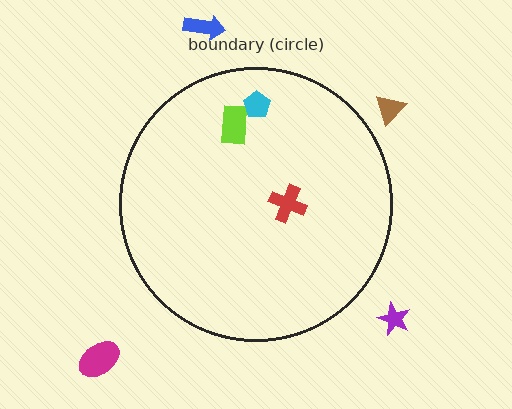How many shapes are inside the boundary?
3 inside, 4 outside.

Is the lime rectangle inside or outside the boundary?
Inside.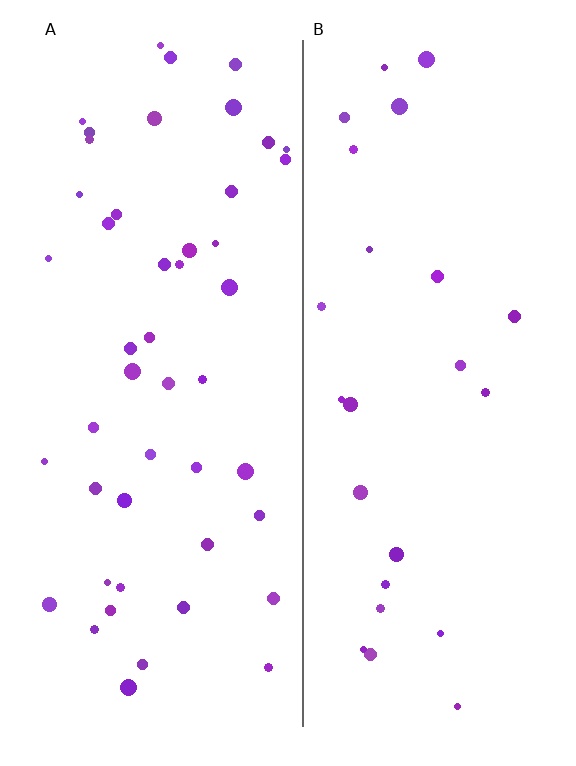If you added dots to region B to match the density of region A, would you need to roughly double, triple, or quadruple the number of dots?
Approximately double.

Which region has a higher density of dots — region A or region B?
A (the left).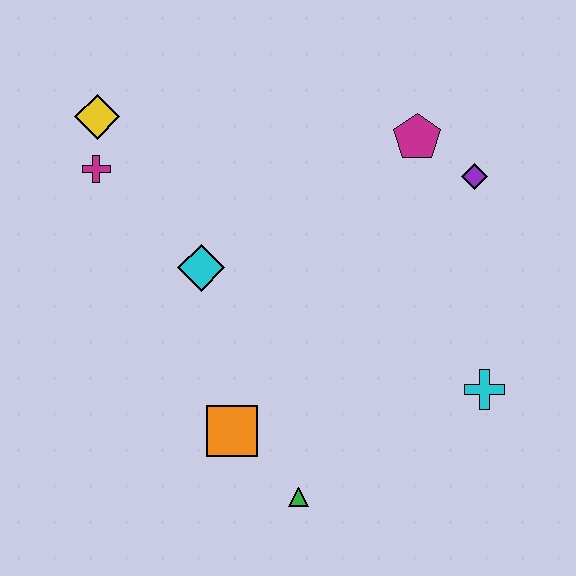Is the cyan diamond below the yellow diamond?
Yes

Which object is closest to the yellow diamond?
The magenta cross is closest to the yellow diamond.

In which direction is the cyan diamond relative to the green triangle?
The cyan diamond is above the green triangle.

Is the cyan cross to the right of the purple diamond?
Yes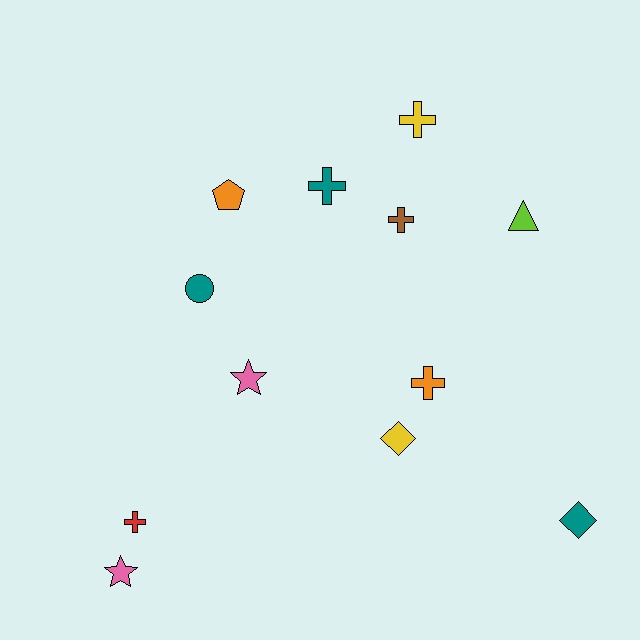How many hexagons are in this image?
There are no hexagons.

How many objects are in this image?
There are 12 objects.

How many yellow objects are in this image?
There are 2 yellow objects.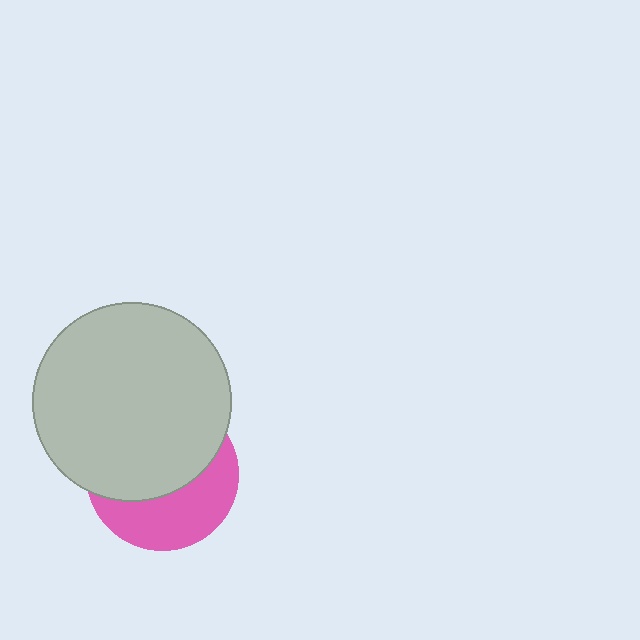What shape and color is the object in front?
The object in front is a light gray circle.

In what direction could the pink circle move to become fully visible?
The pink circle could move down. That would shift it out from behind the light gray circle entirely.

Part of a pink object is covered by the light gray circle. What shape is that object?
It is a circle.